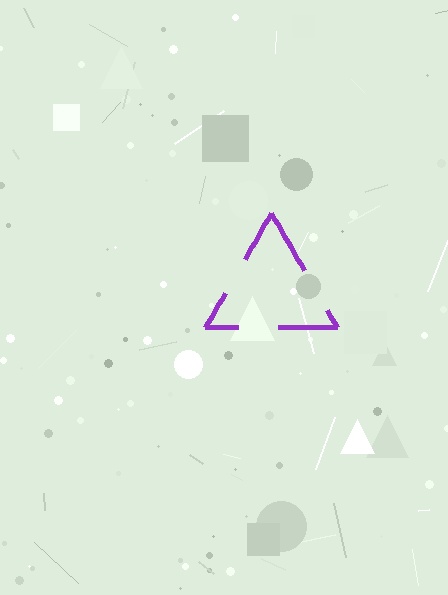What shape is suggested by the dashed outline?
The dashed outline suggests a triangle.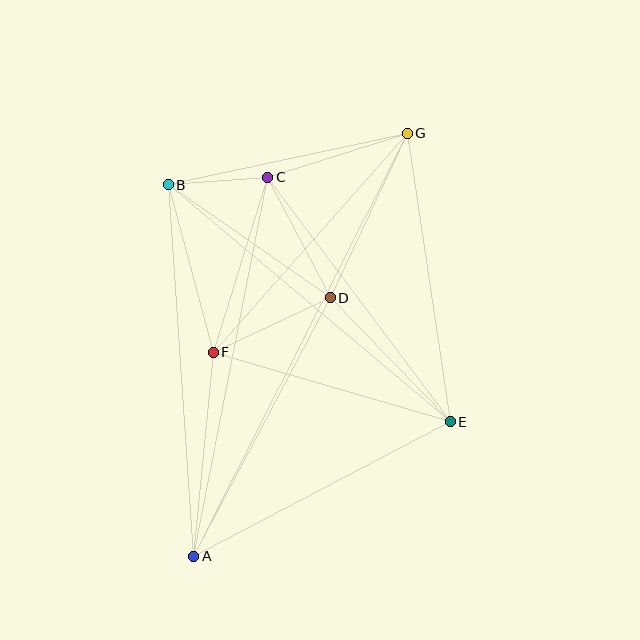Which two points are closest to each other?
Points B and C are closest to each other.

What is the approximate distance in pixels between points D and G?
The distance between D and G is approximately 182 pixels.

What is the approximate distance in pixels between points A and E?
The distance between A and E is approximately 290 pixels.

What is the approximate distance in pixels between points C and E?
The distance between C and E is approximately 305 pixels.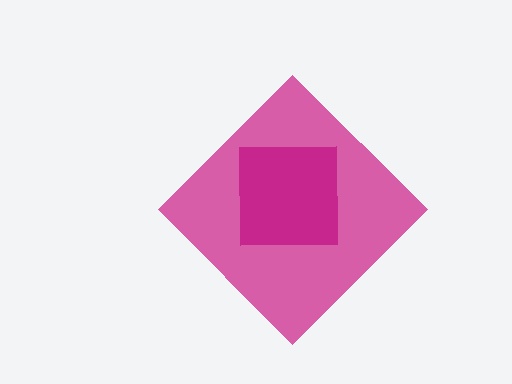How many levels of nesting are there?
2.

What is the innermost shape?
The magenta square.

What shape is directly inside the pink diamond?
The magenta square.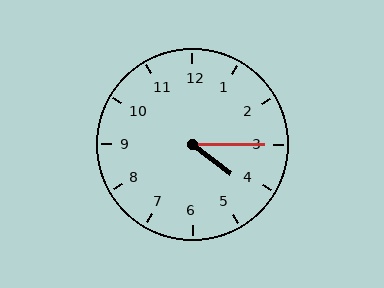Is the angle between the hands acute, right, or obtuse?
It is acute.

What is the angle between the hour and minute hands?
Approximately 38 degrees.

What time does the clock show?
4:15.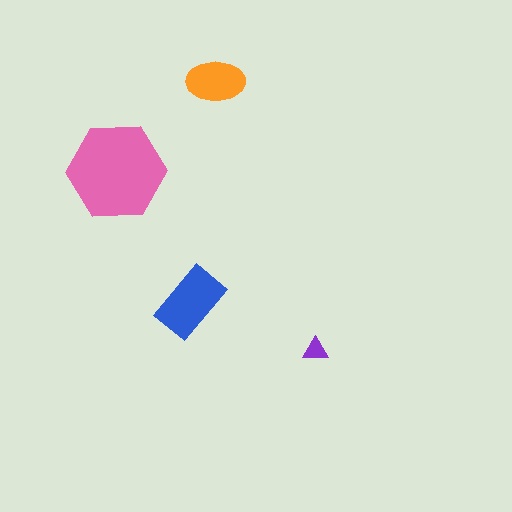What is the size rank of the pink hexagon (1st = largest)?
1st.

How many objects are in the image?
There are 4 objects in the image.